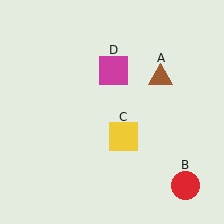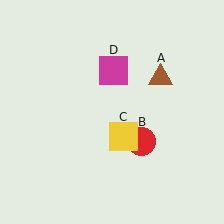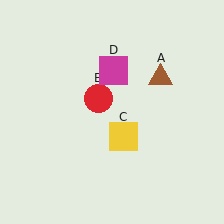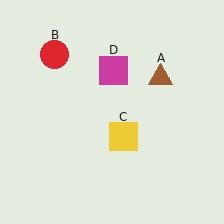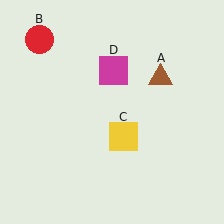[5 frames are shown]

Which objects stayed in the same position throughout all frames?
Brown triangle (object A) and yellow square (object C) and magenta square (object D) remained stationary.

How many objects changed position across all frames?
1 object changed position: red circle (object B).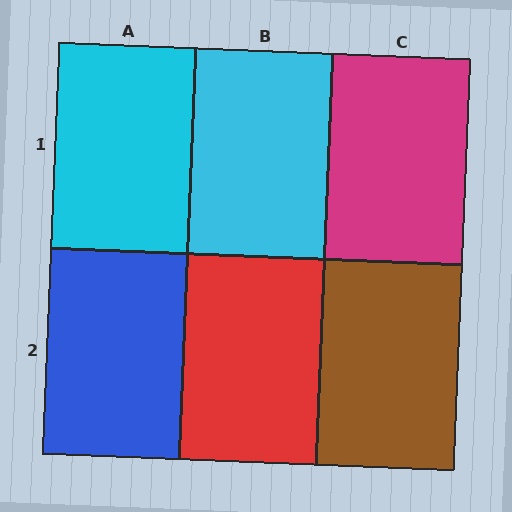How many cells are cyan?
2 cells are cyan.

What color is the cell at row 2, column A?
Blue.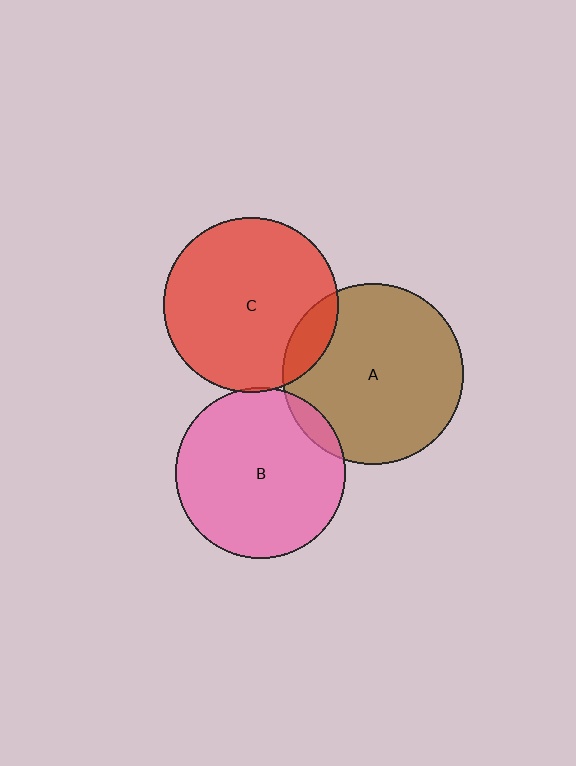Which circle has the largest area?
Circle A (brown).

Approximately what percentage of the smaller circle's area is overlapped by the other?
Approximately 10%.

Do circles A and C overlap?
Yes.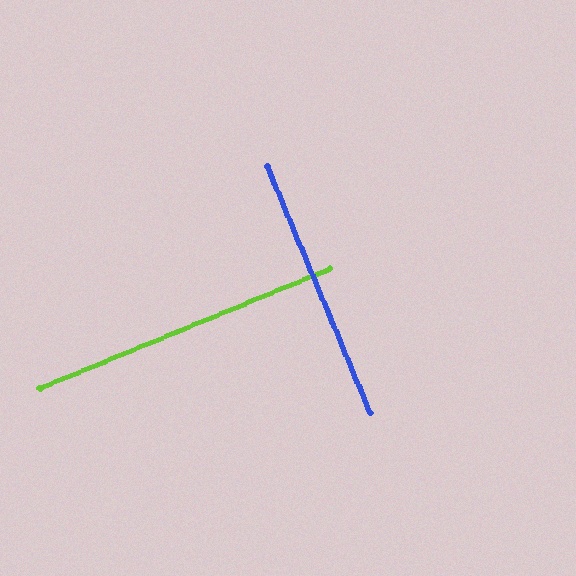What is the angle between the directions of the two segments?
Approximately 90 degrees.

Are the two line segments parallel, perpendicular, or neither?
Perpendicular — they meet at approximately 90°.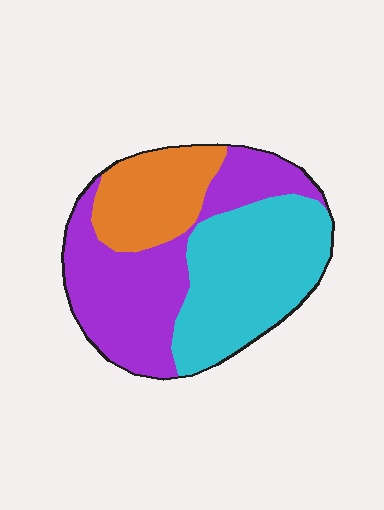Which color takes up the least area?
Orange, at roughly 20%.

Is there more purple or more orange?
Purple.